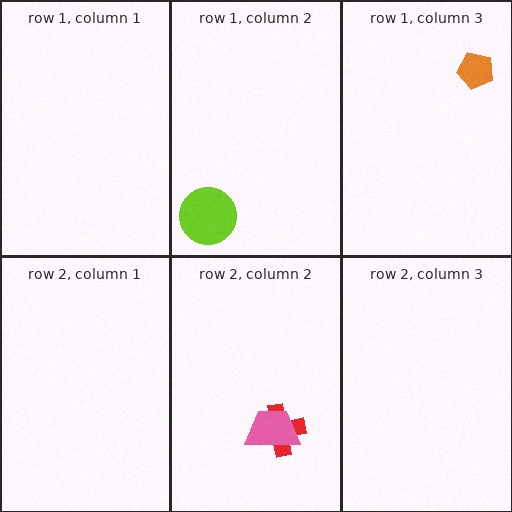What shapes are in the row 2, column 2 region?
The red cross, the pink trapezoid.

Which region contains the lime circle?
The row 1, column 2 region.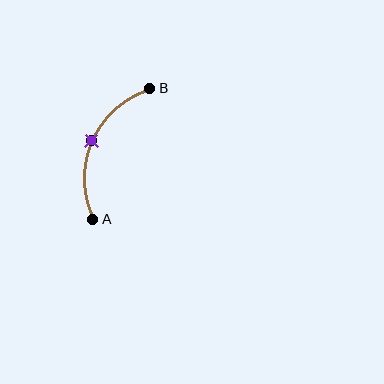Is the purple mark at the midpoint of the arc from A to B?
Yes. The purple mark lies on the arc at equal arc-length from both A and B — it is the arc midpoint.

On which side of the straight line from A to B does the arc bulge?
The arc bulges to the left of the straight line connecting A and B.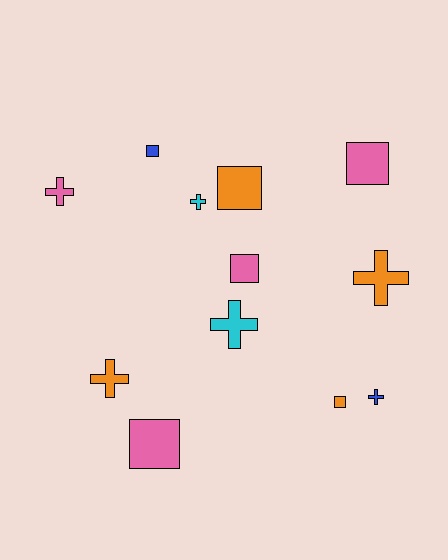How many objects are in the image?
There are 12 objects.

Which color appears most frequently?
Pink, with 4 objects.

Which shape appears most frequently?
Square, with 6 objects.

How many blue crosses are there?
There is 1 blue cross.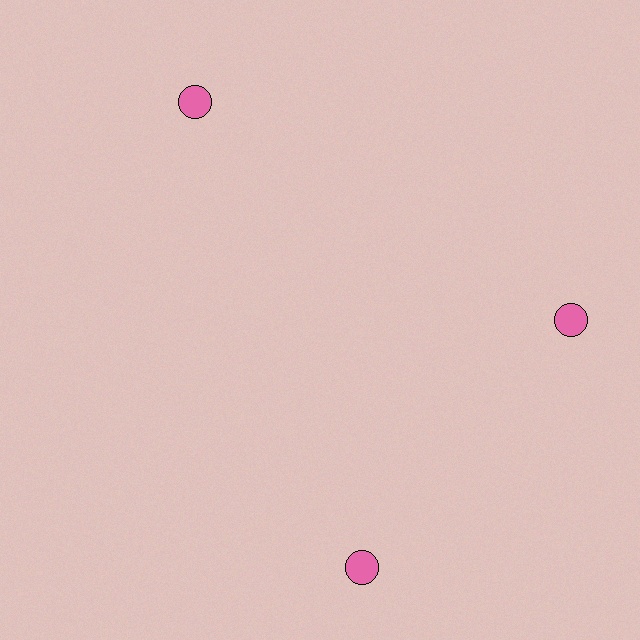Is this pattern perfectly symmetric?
No. The 3 pink circles are arranged in a ring, but one element near the 7 o'clock position is rotated out of alignment along the ring, breaking the 3-fold rotational symmetry.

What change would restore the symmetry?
The symmetry would be restored by rotating it back into even spacing with its neighbors so that all 3 circles sit at equal angles and equal distance from the center.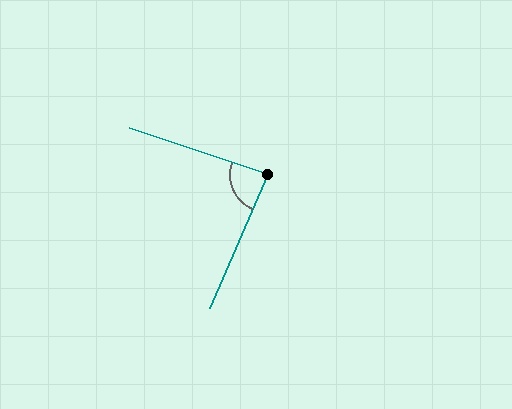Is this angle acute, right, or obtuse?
It is approximately a right angle.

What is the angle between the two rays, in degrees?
Approximately 85 degrees.